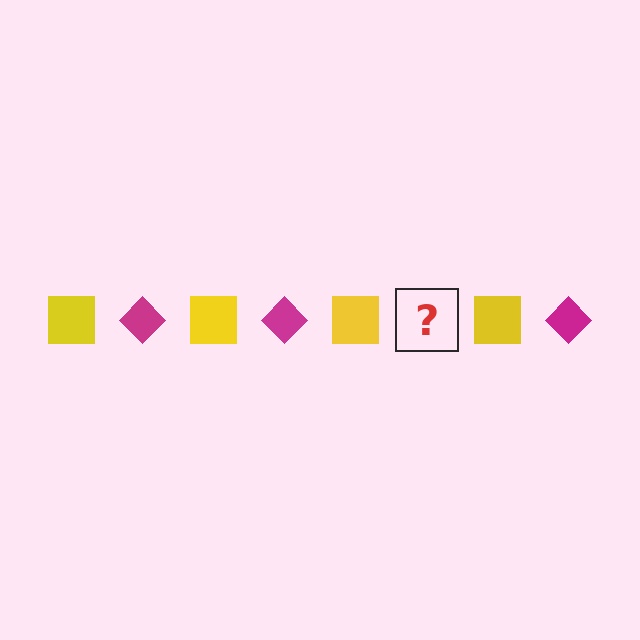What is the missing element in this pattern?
The missing element is a magenta diamond.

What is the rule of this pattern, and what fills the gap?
The rule is that the pattern alternates between yellow square and magenta diamond. The gap should be filled with a magenta diamond.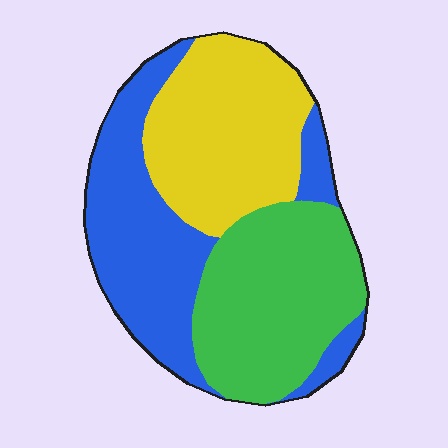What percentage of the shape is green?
Green takes up between a third and a half of the shape.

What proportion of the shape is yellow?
Yellow takes up about one third (1/3) of the shape.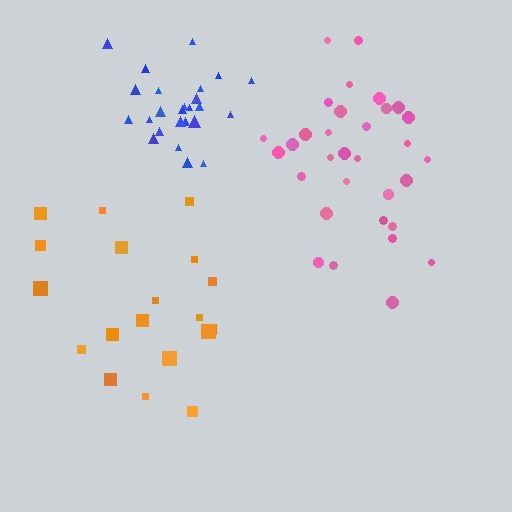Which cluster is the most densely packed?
Blue.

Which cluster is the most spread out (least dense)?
Orange.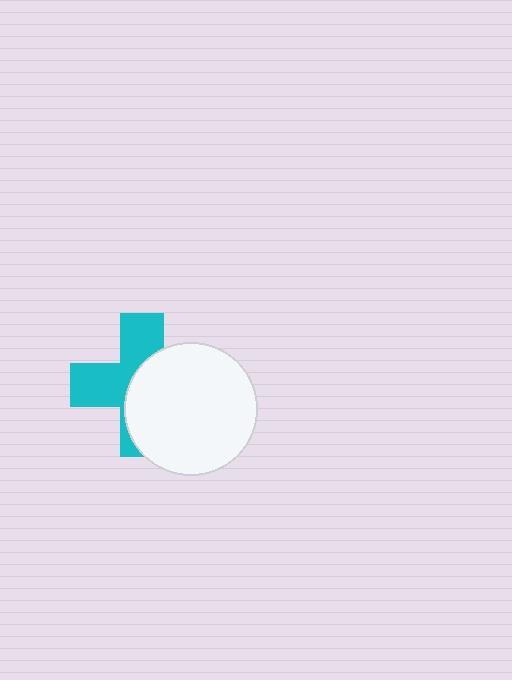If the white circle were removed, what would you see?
You would see the complete cyan cross.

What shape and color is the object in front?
The object in front is a white circle.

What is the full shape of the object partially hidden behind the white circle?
The partially hidden object is a cyan cross.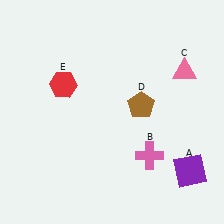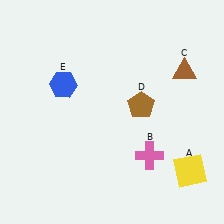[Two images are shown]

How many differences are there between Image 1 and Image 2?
There are 3 differences between the two images.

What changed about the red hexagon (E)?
In Image 1, E is red. In Image 2, it changed to blue.